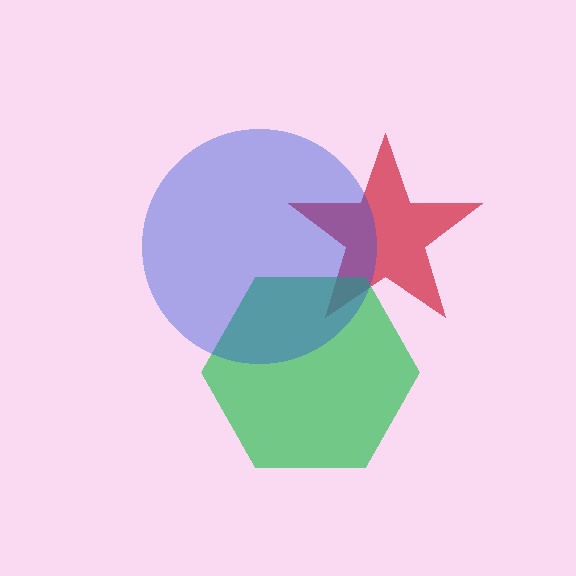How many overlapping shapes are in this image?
There are 3 overlapping shapes in the image.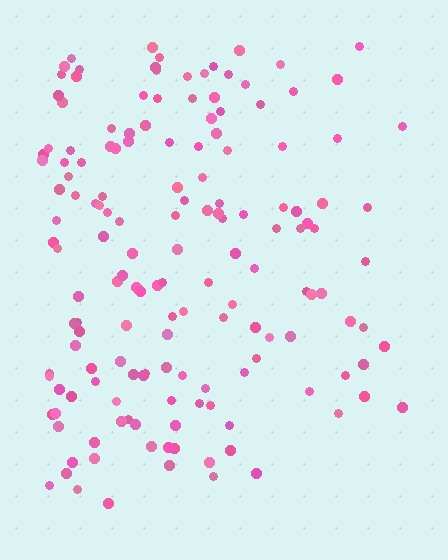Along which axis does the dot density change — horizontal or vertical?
Horizontal.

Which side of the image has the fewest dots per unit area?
The right.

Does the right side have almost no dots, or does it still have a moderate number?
Still a moderate number, just noticeably fewer than the left.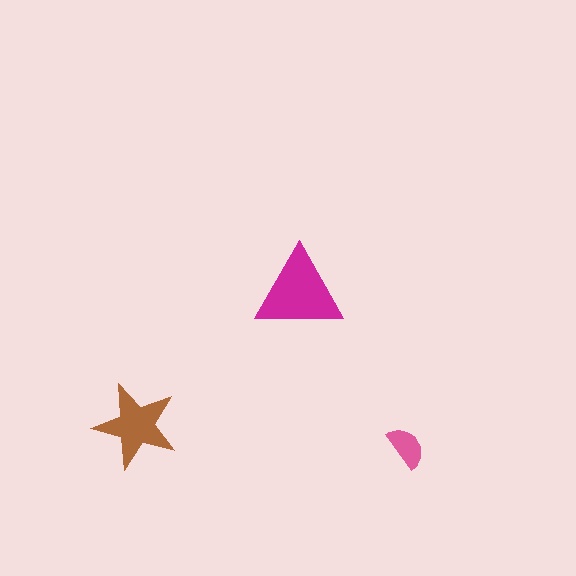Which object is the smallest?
The pink semicircle.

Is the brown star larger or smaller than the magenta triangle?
Smaller.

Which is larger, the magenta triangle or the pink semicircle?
The magenta triangle.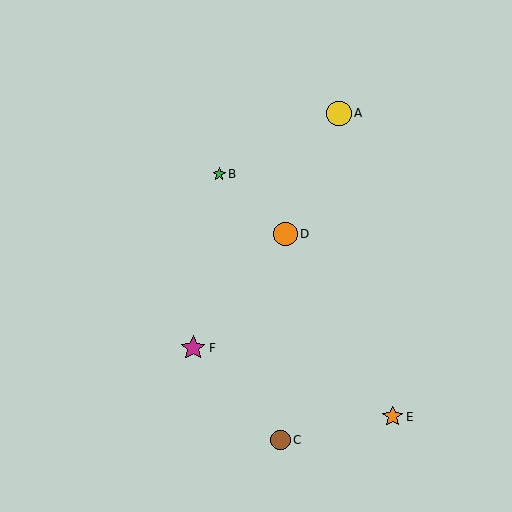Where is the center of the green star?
The center of the green star is at (219, 174).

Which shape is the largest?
The magenta star (labeled F) is the largest.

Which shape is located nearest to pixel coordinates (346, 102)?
The yellow circle (labeled A) at (339, 113) is nearest to that location.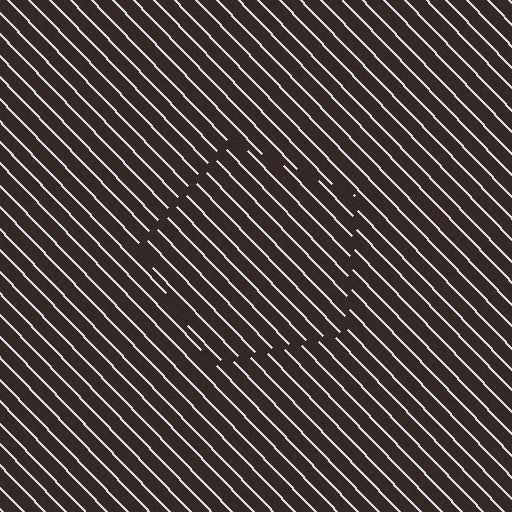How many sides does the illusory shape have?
5 sides — the line-ends trace a pentagon.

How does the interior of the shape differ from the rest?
The interior of the shape contains the same grating, shifted by half a period — the contour is defined by the phase discontinuity where line-ends from the inner and outer gratings abut.